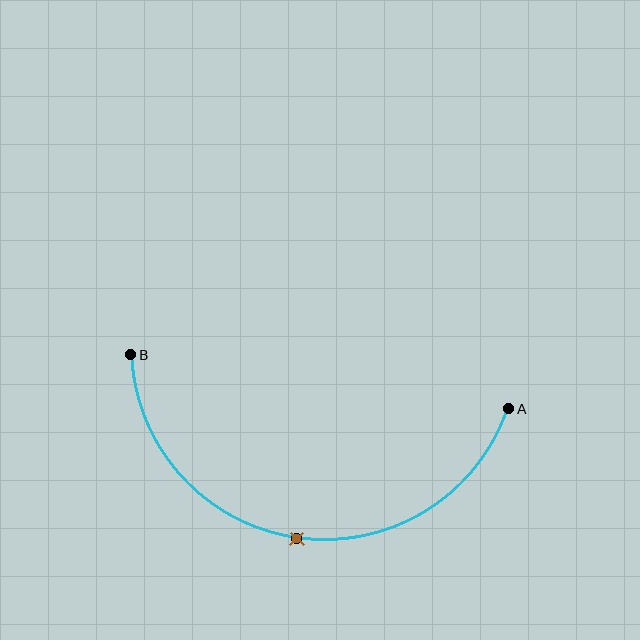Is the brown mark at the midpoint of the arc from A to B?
Yes. The brown mark lies on the arc at equal arc-length from both A and B — it is the arc midpoint.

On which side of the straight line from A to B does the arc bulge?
The arc bulges below the straight line connecting A and B.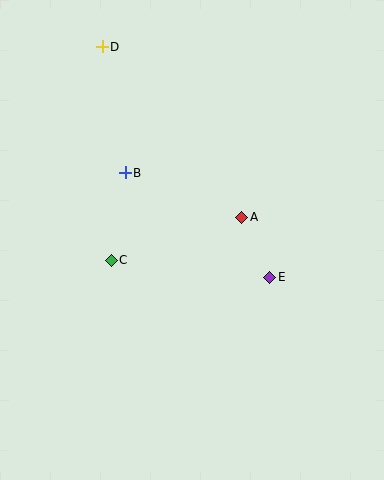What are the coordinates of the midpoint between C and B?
The midpoint between C and B is at (118, 216).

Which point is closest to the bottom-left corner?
Point C is closest to the bottom-left corner.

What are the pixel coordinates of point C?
Point C is at (111, 260).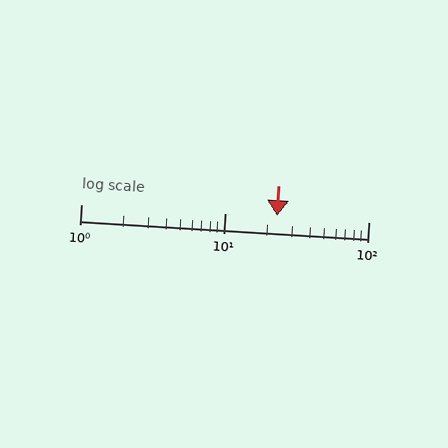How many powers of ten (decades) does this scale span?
The scale spans 2 decades, from 1 to 100.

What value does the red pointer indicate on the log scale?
The pointer indicates approximately 23.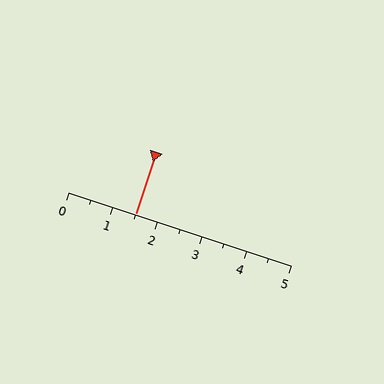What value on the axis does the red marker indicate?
The marker indicates approximately 1.5.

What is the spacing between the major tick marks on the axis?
The major ticks are spaced 1 apart.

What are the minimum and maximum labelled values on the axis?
The axis runs from 0 to 5.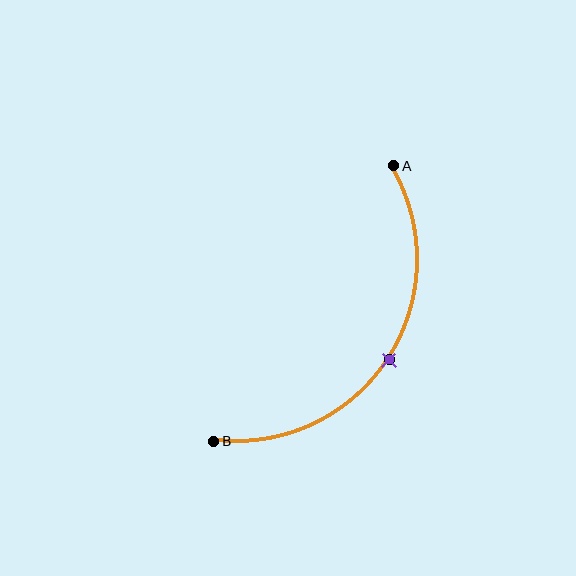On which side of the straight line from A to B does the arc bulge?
The arc bulges to the right of the straight line connecting A and B.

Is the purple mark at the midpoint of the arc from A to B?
Yes. The purple mark lies on the arc at equal arc-length from both A and B — it is the arc midpoint.